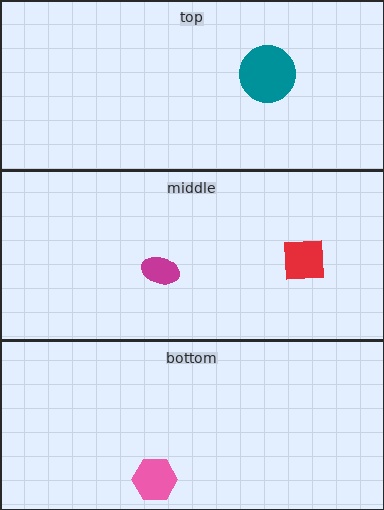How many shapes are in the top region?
1.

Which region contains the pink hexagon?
The bottom region.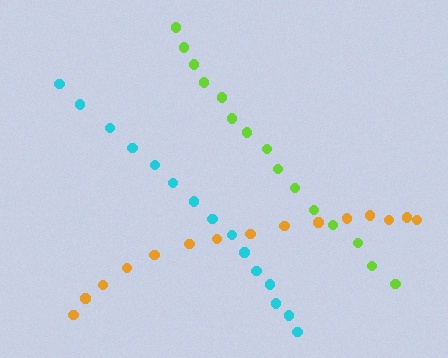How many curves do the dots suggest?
There are 3 distinct paths.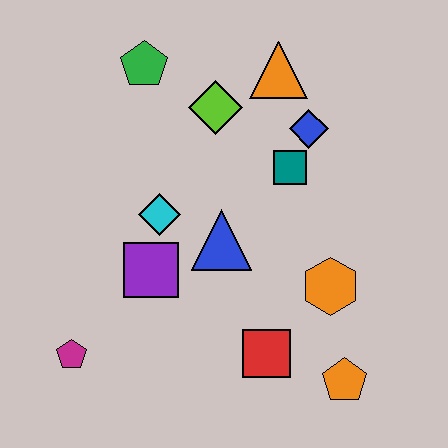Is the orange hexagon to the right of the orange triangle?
Yes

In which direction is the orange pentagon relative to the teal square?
The orange pentagon is below the teal square.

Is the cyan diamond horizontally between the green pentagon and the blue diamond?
Yes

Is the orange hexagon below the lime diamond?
Yes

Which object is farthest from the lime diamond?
The orange pentagon is farthest from the lime diamond.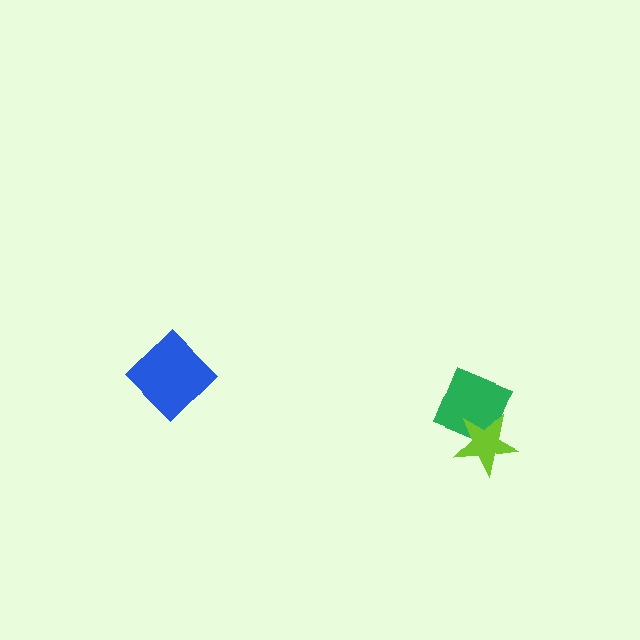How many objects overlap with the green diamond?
1 object overlaps with the green diamond.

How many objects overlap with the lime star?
1 object overlaps with the lime star.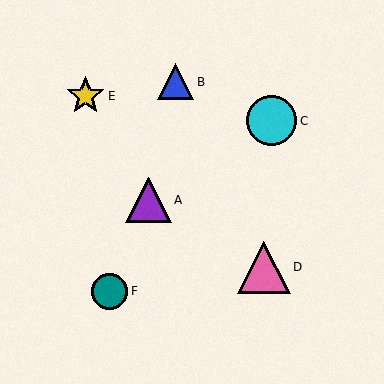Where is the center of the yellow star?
The center of the yellow star is at (86, 96).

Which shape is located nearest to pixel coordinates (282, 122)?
The cyan circle (labeled C) at (272, 121) is nearest to that location.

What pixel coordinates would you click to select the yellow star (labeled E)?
Click at (86, 96) to select the yellow star E.